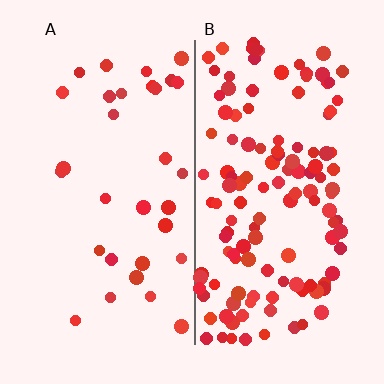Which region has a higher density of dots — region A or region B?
B (the right).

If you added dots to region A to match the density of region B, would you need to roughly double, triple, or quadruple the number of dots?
Approximately quadruple.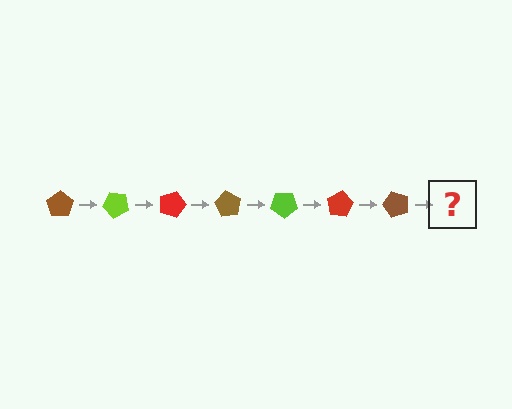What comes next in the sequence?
The next element should be a lime pentagon, rotated 315 degrees from the start.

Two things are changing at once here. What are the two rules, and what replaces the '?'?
The two rules are that it rotates 45 degrees each step and the color cycles through brown, lime, and red. The '?' should be a lime pentagon, rotated 315 degrees from the start.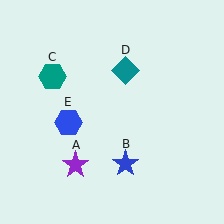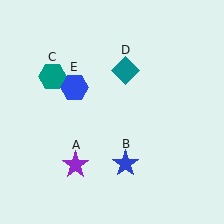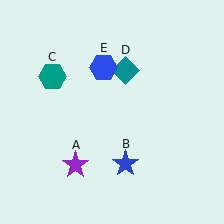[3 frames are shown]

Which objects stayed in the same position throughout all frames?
Purple star (object A) and blue star (object B) and teal hexagon (object C) and teal diamond (object D) remained stationary.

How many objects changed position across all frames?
1 object changed position: blue hexagon (object E).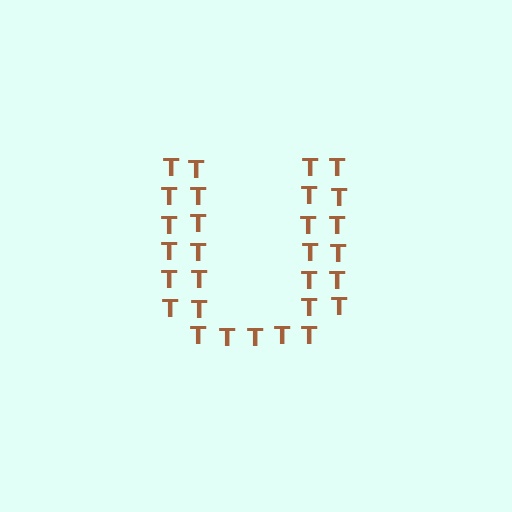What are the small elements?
The small elements are letter T's.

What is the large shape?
The large shape is the letter U.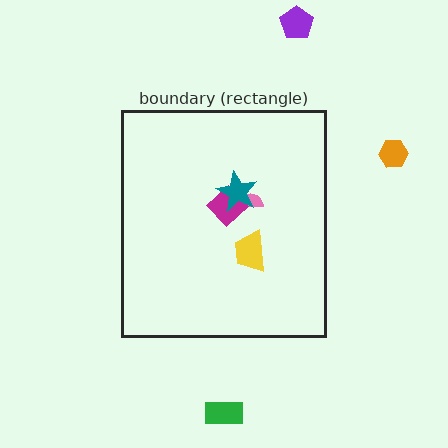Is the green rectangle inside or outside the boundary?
Outside.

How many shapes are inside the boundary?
4 inside, 3 outside.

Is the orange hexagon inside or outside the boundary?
Outside.